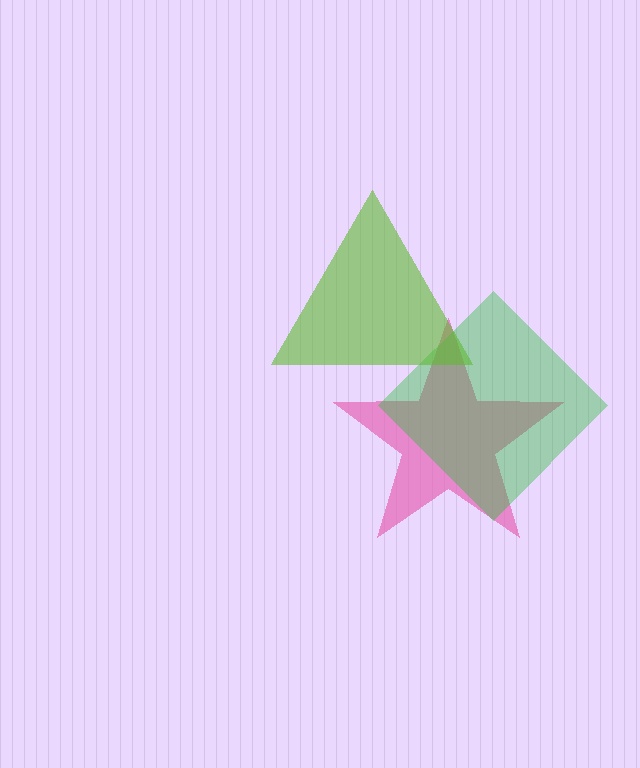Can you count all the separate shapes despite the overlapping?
Yes, there are 3 separate shapes.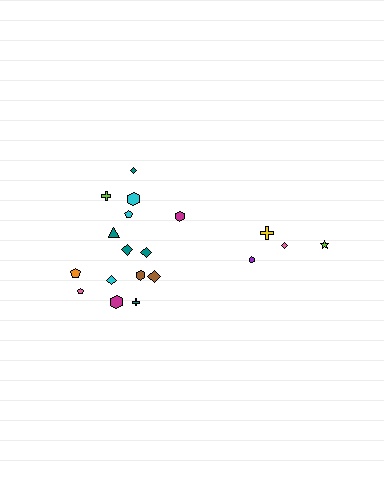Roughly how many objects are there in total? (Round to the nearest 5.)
Roughly 20 objects in total.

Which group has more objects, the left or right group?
The left group.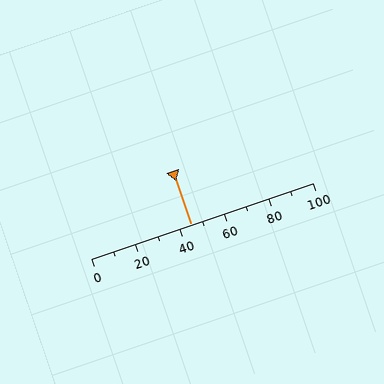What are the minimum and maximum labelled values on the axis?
The axis runs from 0 to 100.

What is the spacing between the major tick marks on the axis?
The major ticks are spaced 20 apart.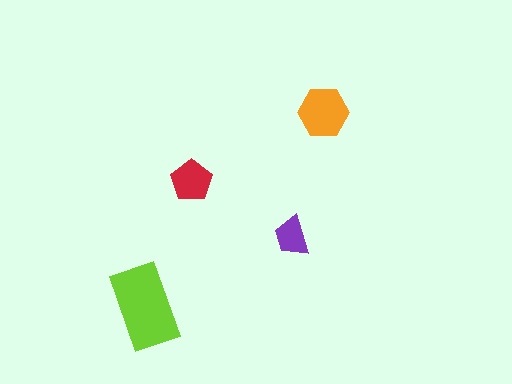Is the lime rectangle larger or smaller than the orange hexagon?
Larger.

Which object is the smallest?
The purple trapezoid.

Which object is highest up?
The orange hexagon is topmost.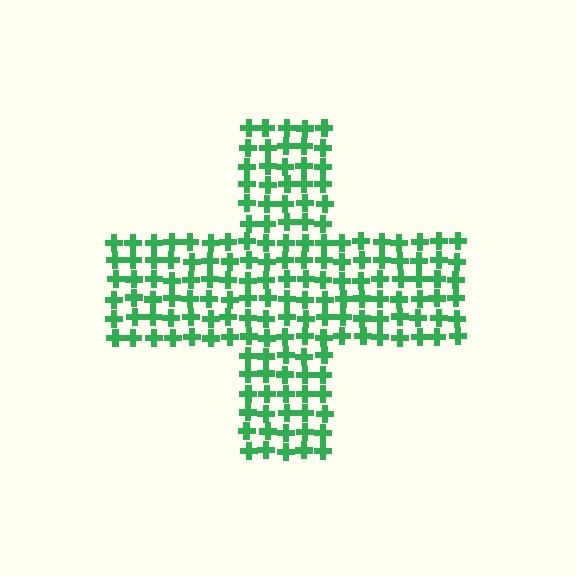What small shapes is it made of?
It is made of small crosses.